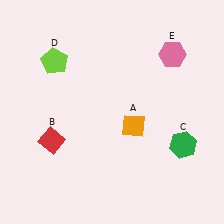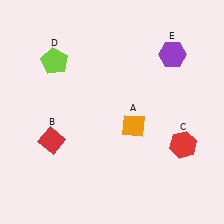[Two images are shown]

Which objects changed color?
C changed from green to red. E changed from pink to purple.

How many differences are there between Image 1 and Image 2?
There are 2 differences between the two images.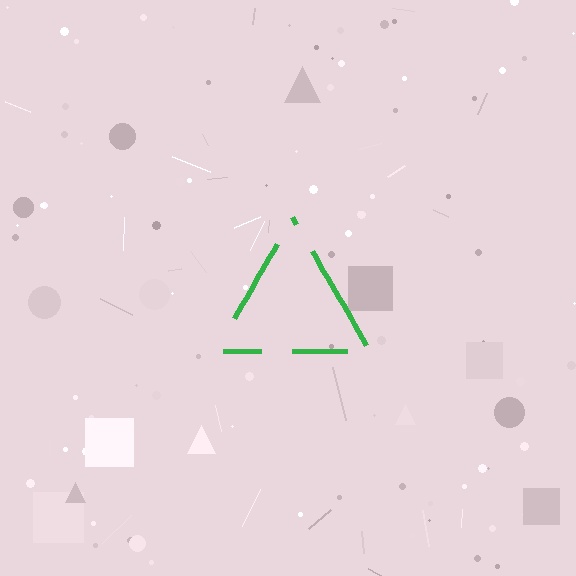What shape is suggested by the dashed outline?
The dashed outline suggests a triangle.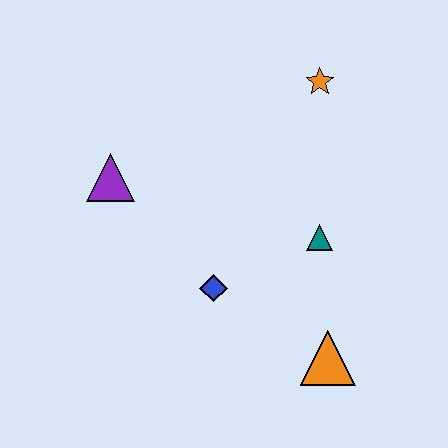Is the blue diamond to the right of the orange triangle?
No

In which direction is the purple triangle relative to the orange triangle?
The purple triangle is to the left of the orange triangle.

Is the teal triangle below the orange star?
Yes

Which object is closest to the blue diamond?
The teal triangle is closest to the blue diamond.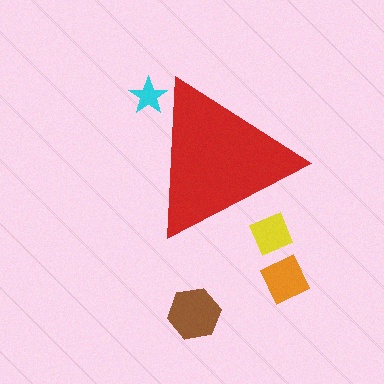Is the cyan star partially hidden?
Yes, the cyan star is partially hidden behind the red triangle.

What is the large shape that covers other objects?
A red triangle.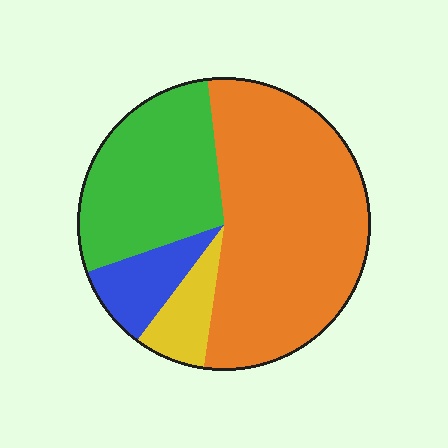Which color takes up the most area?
Orange, at roughly 55%.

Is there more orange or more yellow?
Orange.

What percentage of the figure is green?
Green covers 29% of the figure.